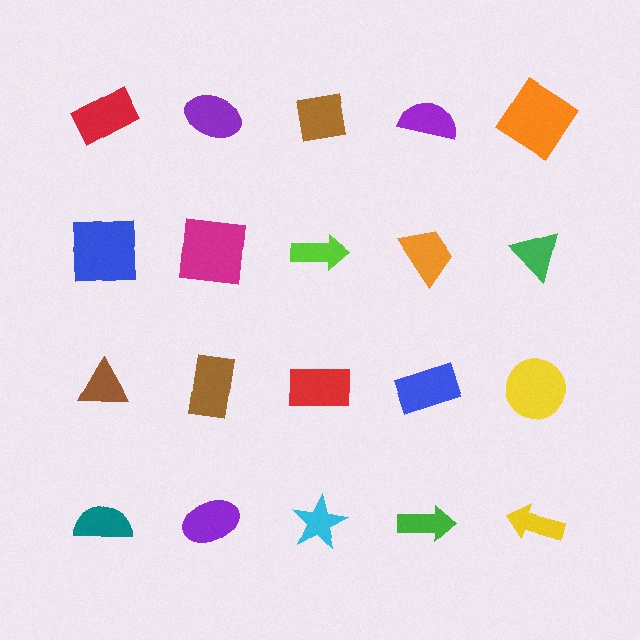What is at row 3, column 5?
A yellow circle.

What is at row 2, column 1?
A blue square.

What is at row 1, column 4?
A purple semicircle.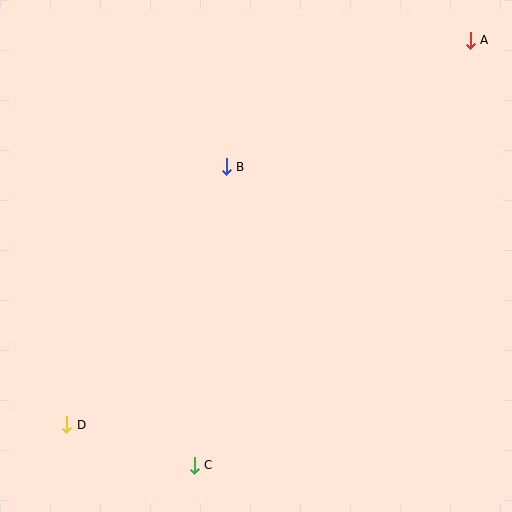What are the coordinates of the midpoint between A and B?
The midpoint between A and B is at (348, 103).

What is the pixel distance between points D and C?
The distance between D and C is 134 pixels.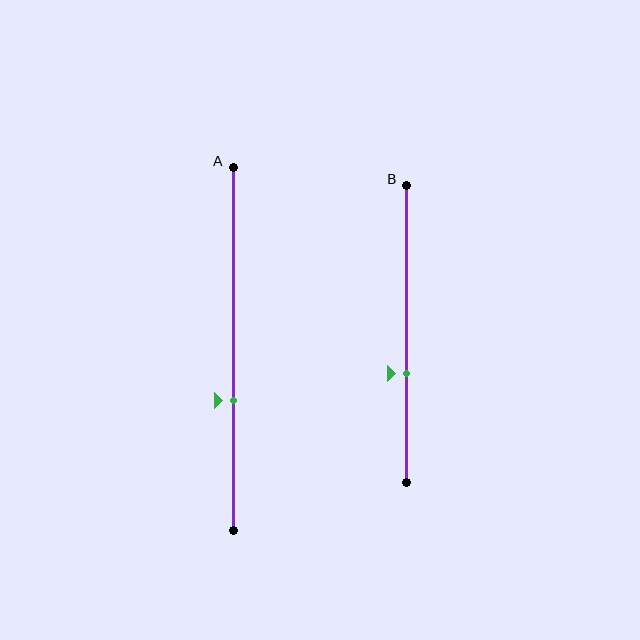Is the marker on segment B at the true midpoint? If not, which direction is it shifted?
No, the marker on segment B is shifted downward by about 13% of the segment length.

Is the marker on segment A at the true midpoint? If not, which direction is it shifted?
No, the marker on segment A is shifted downward by about 14% of the segment length.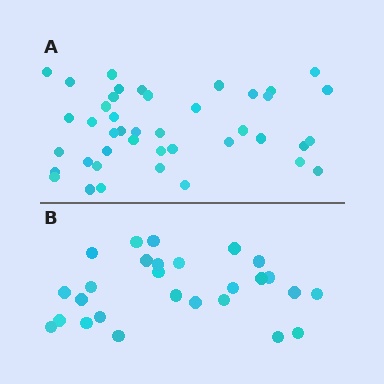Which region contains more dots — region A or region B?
Region A (the top region) has more dots.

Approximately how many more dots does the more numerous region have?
Region A has approximately 15 more dots than region B.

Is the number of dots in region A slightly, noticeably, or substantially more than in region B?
Region A has substantially more. The ratio is roughly 1.6 to 1.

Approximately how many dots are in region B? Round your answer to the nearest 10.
About 30 dots. (The exact count is 27, which rounds to 30.)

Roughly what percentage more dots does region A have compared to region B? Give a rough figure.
About 55% more.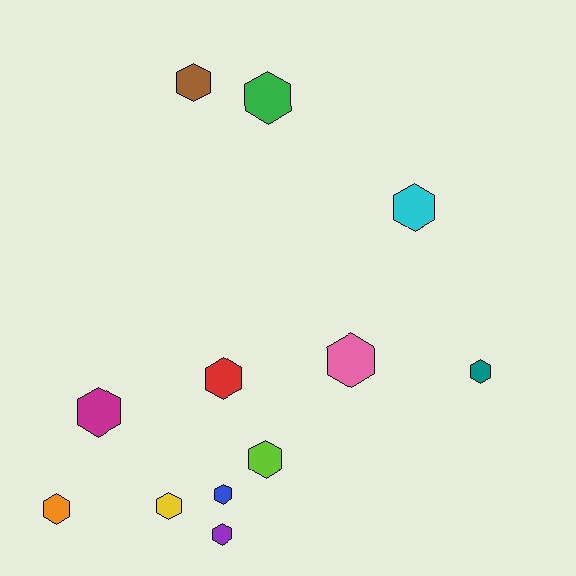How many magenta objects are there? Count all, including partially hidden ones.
There is 1 magenta object.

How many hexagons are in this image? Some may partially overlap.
There are 12 hexagons.